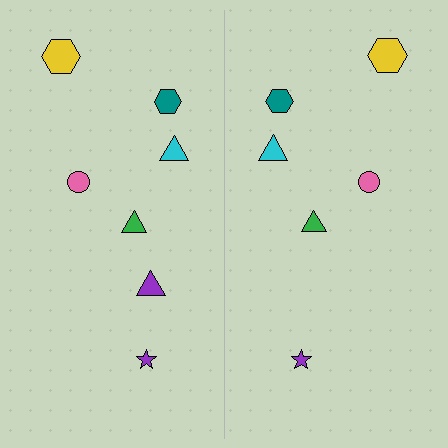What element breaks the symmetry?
A purple triangle is missing from the right side.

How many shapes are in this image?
There are 13 shapes in this image.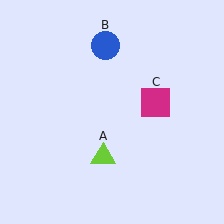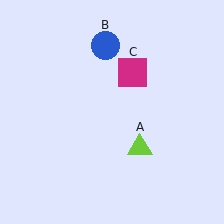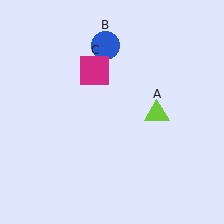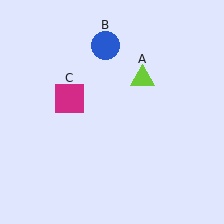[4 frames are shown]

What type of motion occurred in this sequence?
The lime triangle (object A), magenta square (object C) rotated counterclockwise around the center of the scene.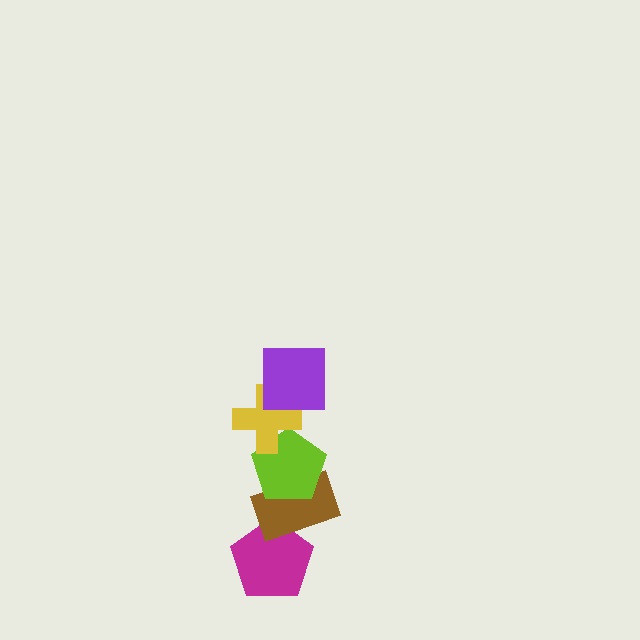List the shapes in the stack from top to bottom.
From top to bottom: the purple square, the yellow cross, the lime pentagon, the brown rectangle, the magenta pentagon.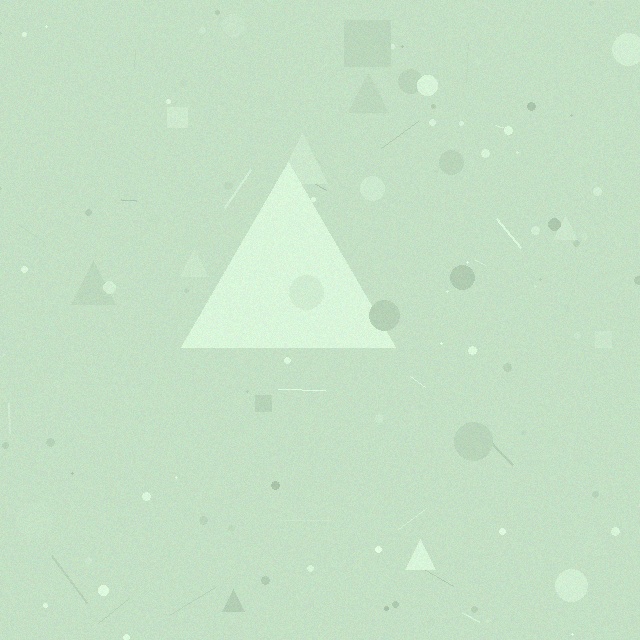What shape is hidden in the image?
A triangle is hidden in the image.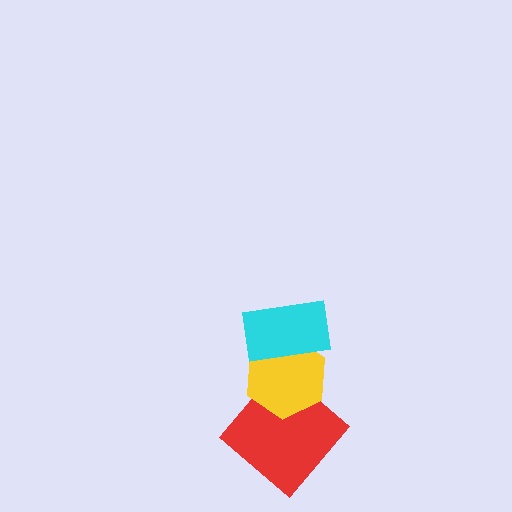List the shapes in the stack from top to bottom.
From top to bottom: the cyan rectangle, the yellow hexagon, the red diamond.